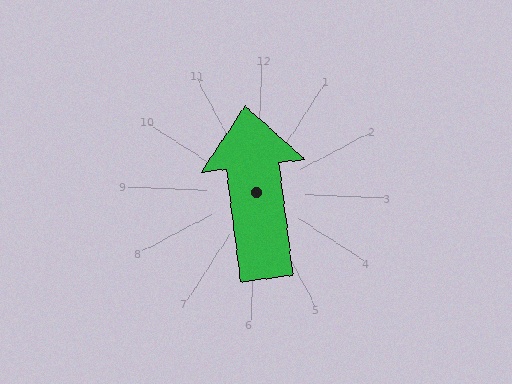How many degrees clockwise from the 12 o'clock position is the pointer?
Approximately 351 degrees.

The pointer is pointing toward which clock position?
Roughly 12 o'clock.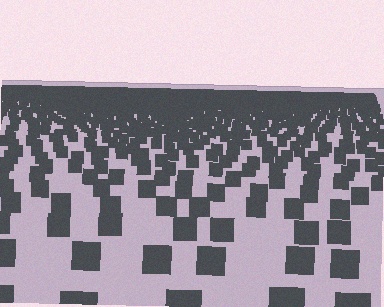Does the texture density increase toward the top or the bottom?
Density increases toward the top.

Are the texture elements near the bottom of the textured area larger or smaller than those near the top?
Larger. Near the bottom, elements are closer to the viewer and appear at a bigger on-screen size.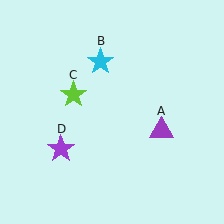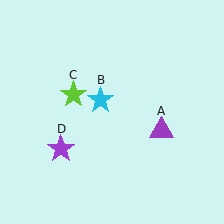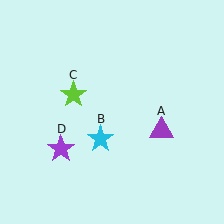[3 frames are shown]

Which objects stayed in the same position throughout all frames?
Purple triangle (object A) and lime star (object C) and purple star (object D) remained stationary.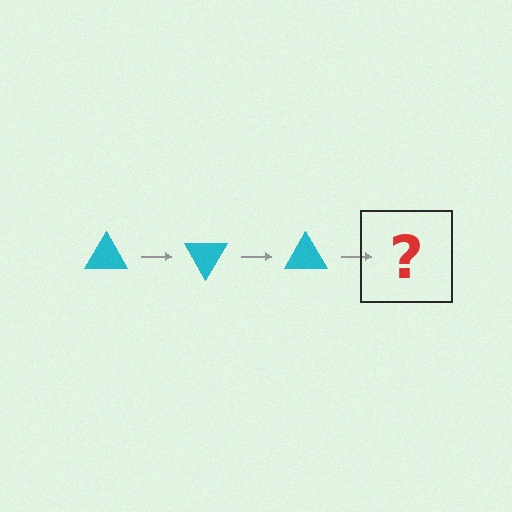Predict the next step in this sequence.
The next step is a cyan triangle rotated 180 degrees.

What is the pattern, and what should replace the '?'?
The pattern is that the triangle rotates 60 degrees each step. The '?' should be a cyan triangle rotated 180 degrees.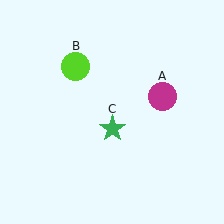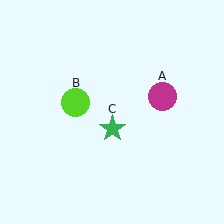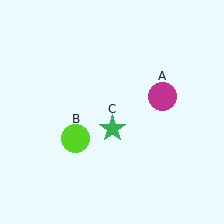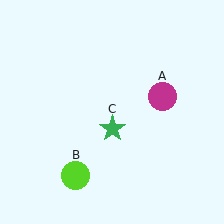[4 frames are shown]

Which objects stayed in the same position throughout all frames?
Magenta circle (object A) and green star (object C) remained stationary.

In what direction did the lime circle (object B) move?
The lime circle (object B) moved down.